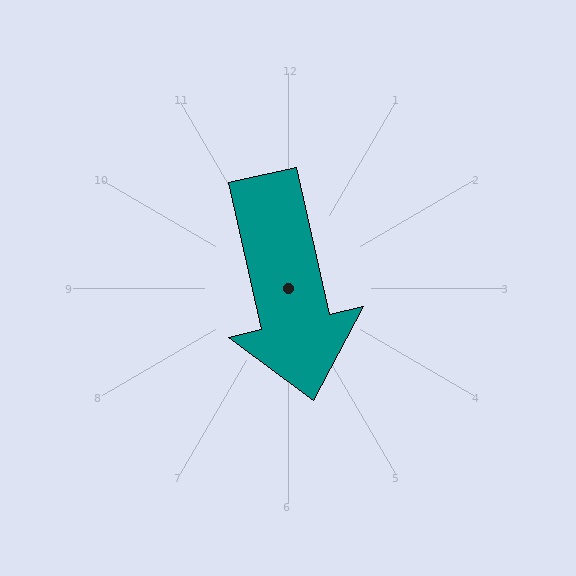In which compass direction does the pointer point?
South.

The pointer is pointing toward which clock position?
Roughly 6 o'clock.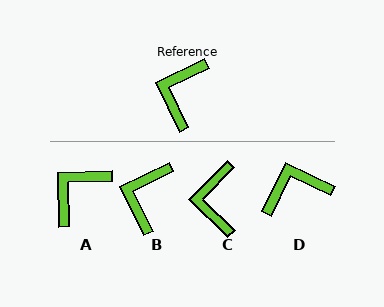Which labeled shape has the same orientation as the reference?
B.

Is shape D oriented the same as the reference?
No, it is off by about 51 degrees.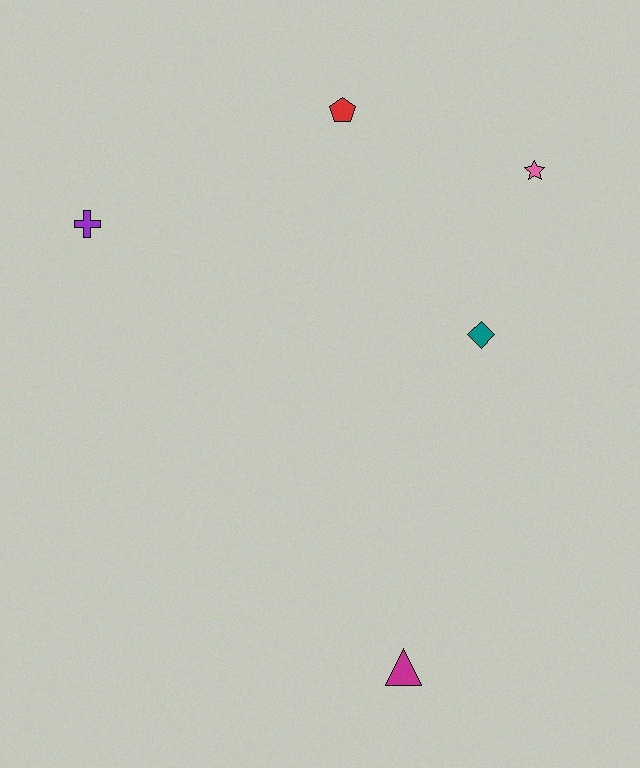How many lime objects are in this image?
There are no lime objects.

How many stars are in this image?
There is 1 star.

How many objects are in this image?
There are 5 objects.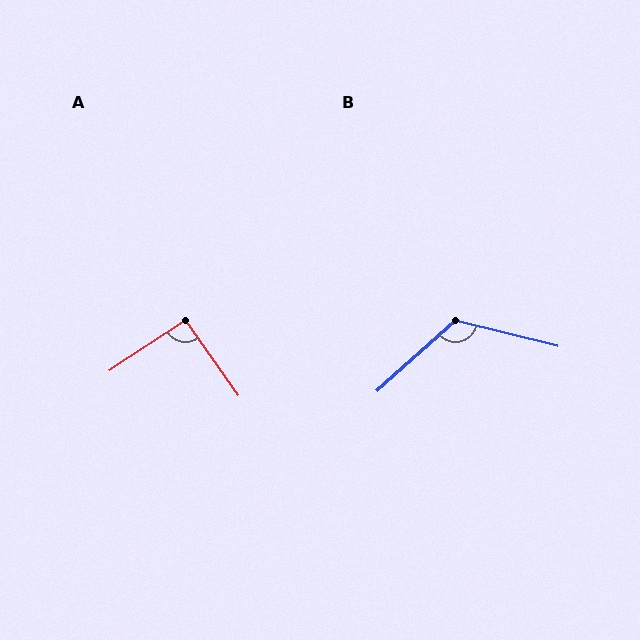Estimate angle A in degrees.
Approximately 92 degrees.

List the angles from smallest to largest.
A (92°), B (124°).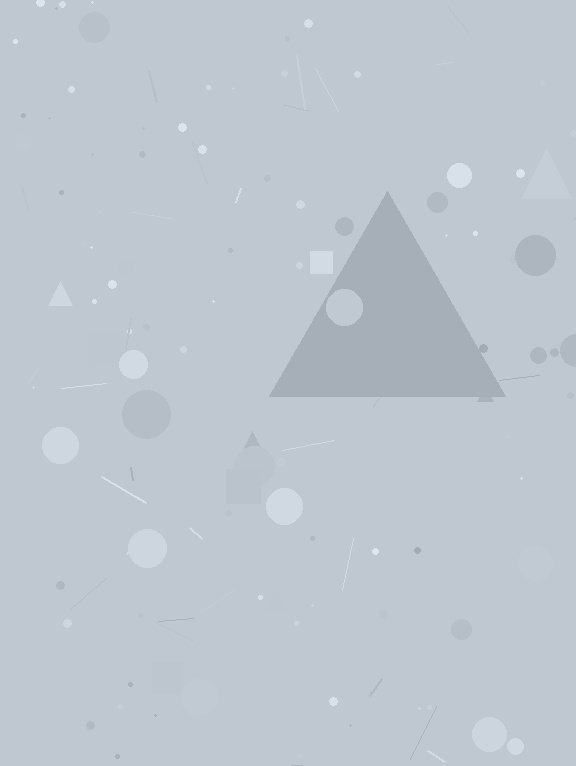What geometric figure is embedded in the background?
A triangle is embedded in the background.